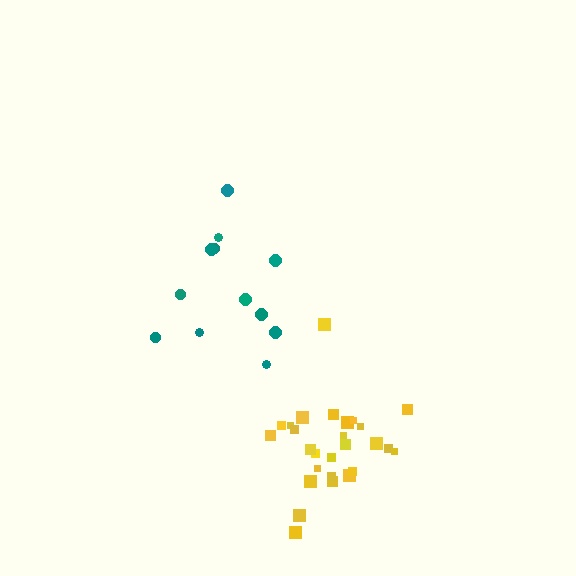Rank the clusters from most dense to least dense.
yellow, teal.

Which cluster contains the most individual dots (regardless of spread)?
Yellow (27).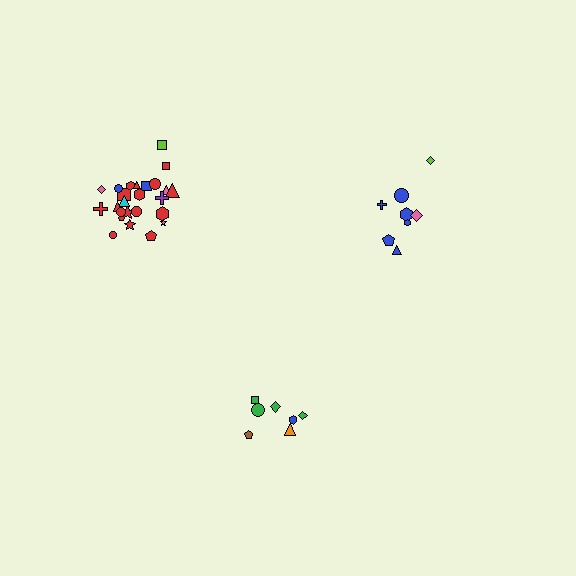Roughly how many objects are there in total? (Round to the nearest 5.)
Roughly 40 objects in total.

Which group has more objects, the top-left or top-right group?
The top-left group.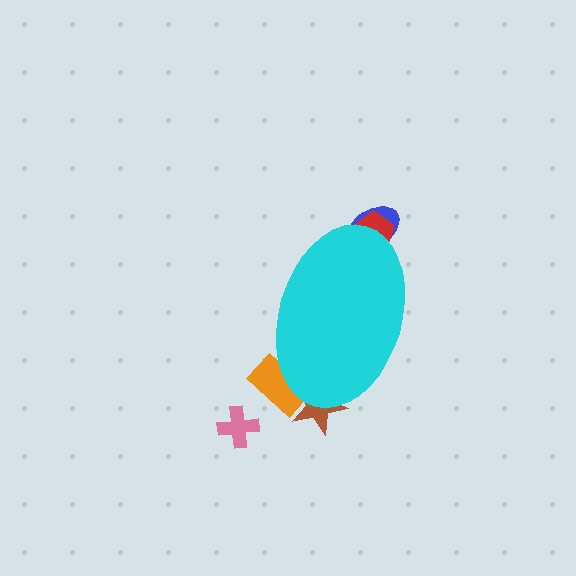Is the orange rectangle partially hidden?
Yes, the orange rectangle is partially hidden behind the cyan ellipse.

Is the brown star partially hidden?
Yes, the brown star is partially hidden behind the cyan ellipse.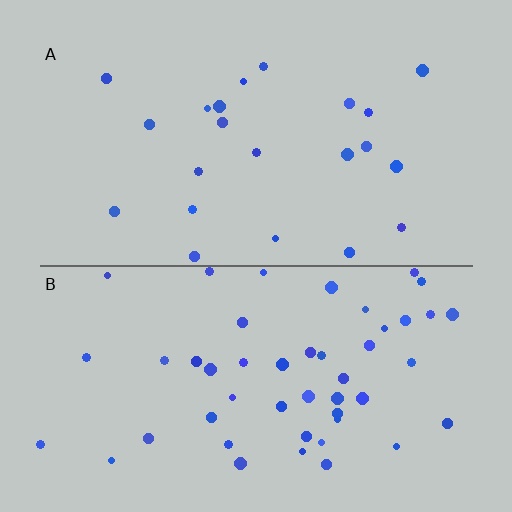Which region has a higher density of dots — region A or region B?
B (the bottom).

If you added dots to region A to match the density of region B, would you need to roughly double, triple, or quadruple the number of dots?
Approximately double.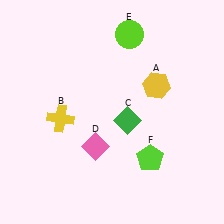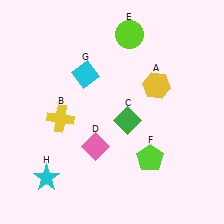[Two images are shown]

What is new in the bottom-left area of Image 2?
A cyan star (H) was added in the bottom-left area of Image 2.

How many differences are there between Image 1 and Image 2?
There are 2 differences between the two images.